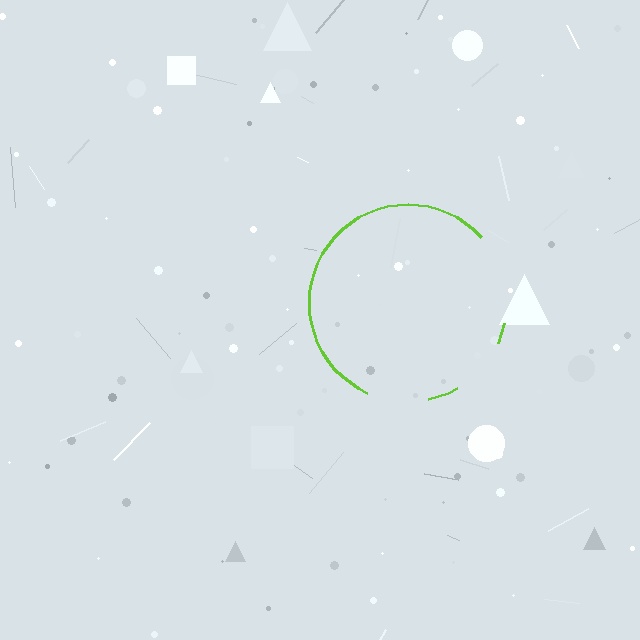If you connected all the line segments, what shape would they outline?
They would outline a circle.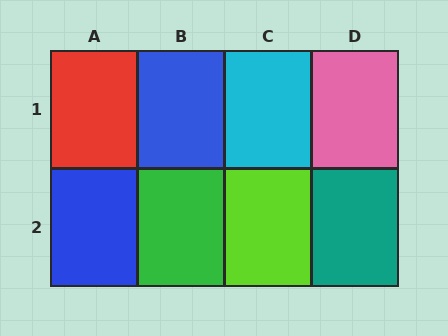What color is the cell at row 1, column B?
Blue.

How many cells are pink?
1 cell is pink.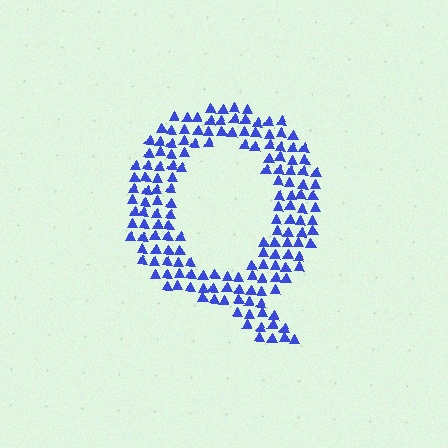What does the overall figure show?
The overall figure shows the letter Q.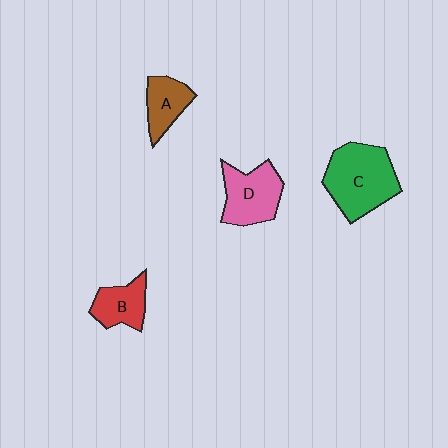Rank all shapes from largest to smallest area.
From largest to smallest: C (green), D (pink), B (red), A (brown).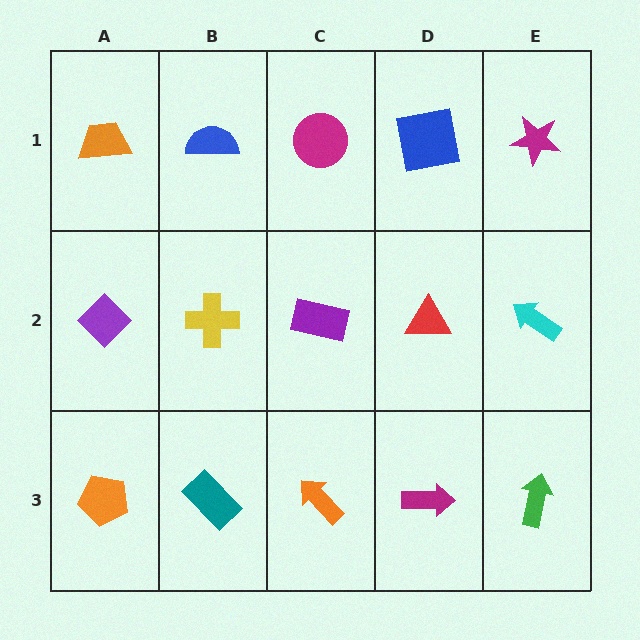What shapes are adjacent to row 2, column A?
An orange trapezoid (row 1, column A), an orange pentagon (row 3, column A), a yellow cross (row 2, column B).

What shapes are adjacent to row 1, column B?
A yellow cross (row 2, column B), an orange trapezoid (row 1, column A), a magenta circle (row 1, column C).